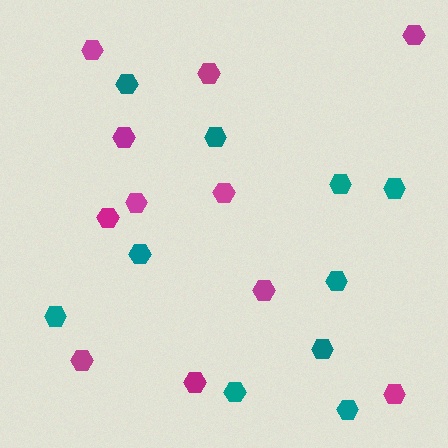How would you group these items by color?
There are 2 groups: one group of teal hexagons (10) and one group of magenta hexagons (11).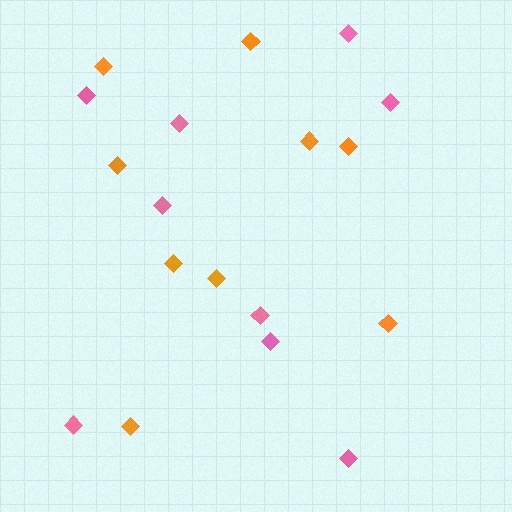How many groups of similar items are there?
There are 2 groups: one group of orange diamonds (9) and one group of pink diamonds (9).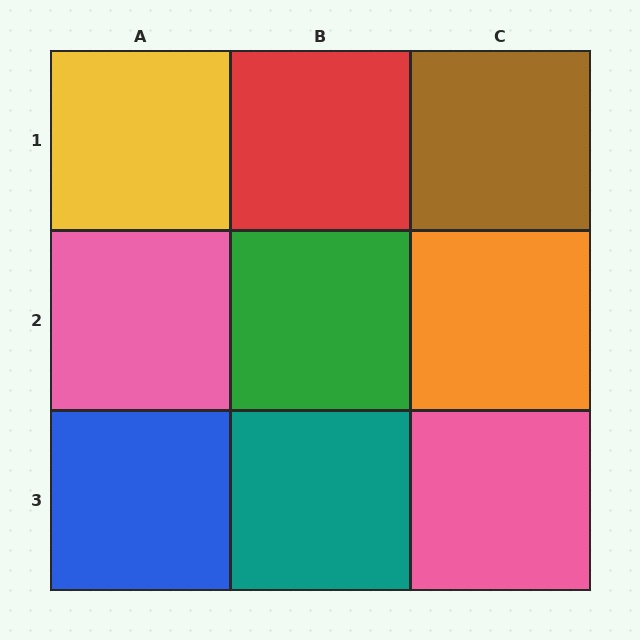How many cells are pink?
2 cells are pink.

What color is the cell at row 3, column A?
Blue.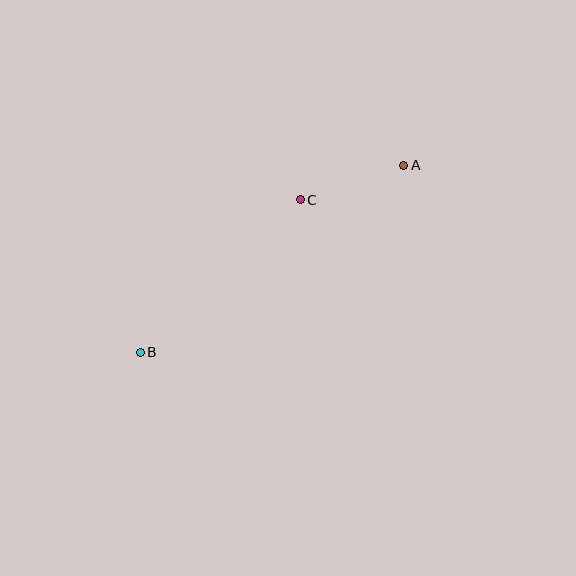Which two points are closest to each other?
Points A and C are closest to each other.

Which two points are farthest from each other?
Points A and B are farthest from each other.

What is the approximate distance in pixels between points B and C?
The distance between B and C is approximately 221 pixels.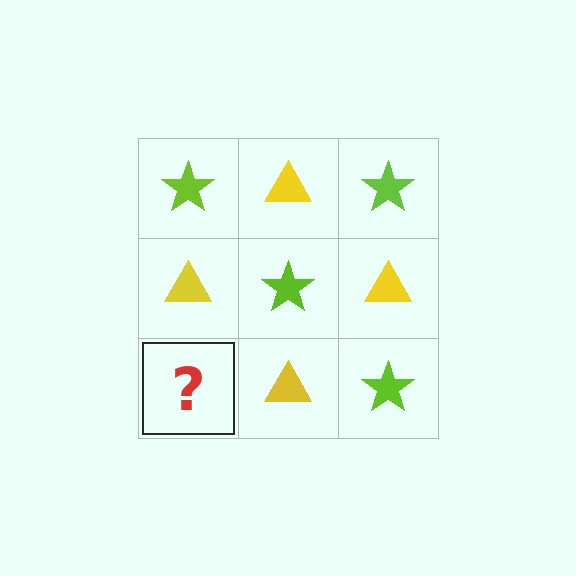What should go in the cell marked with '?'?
The missing cell should contain a lime star.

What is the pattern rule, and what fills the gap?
The rule is that it alternates lime star and yellow triangle in a checkerboard pattern. The gap should be filled with a lime star.